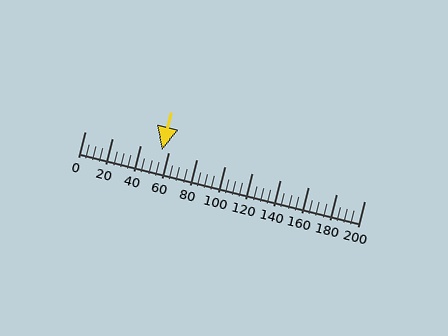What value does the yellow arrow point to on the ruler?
The yellow arrow points to approximately 55.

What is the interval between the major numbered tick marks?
The major tick marks are spaced 20 units apart.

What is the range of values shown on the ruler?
The ruler shows values from 0 to 200.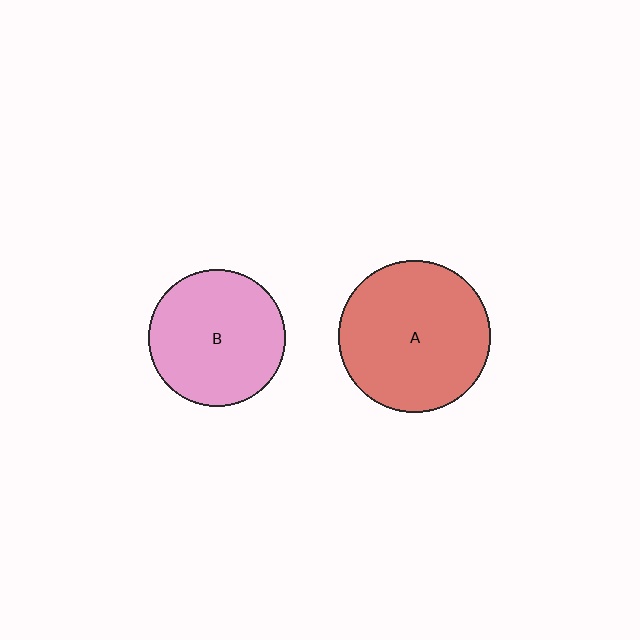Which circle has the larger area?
Circle A (red).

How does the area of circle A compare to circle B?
Approximately 1.2 times.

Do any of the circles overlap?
No, none of the circles overlap.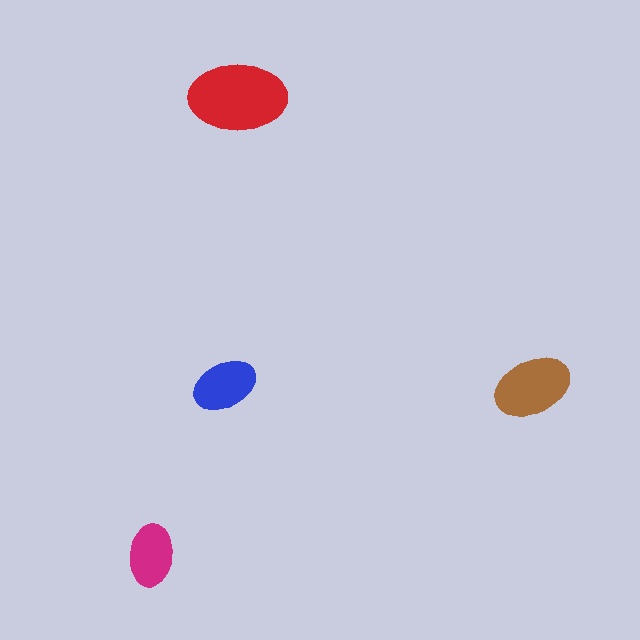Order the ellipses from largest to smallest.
the red one, the brown one, the blue one, the magenta one.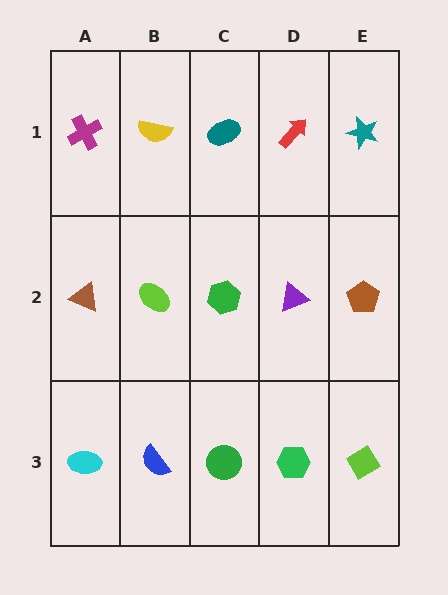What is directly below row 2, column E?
A lime diamond.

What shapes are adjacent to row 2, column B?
A yellow semicircle (row 1, column B), a blue semicircle (row 3, column B), a brown triangle (row 2, column A), a green hexagon (row 2, column C).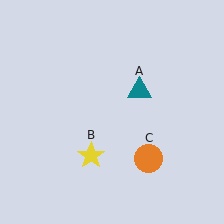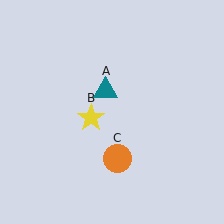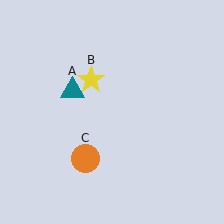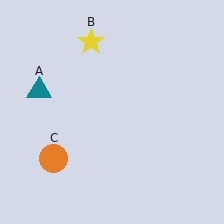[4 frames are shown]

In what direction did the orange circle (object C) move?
The orange circle (object C) moved left.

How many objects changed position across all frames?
3 objects changed position: teal triangle (object A), yellow star (object B), orange circle (object C).